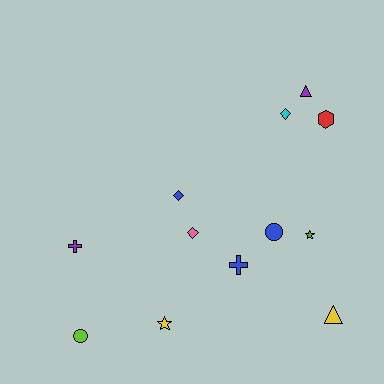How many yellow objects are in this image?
There are 2 yellow objects.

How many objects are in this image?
There are 12 objects.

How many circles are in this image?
There are 2 circles.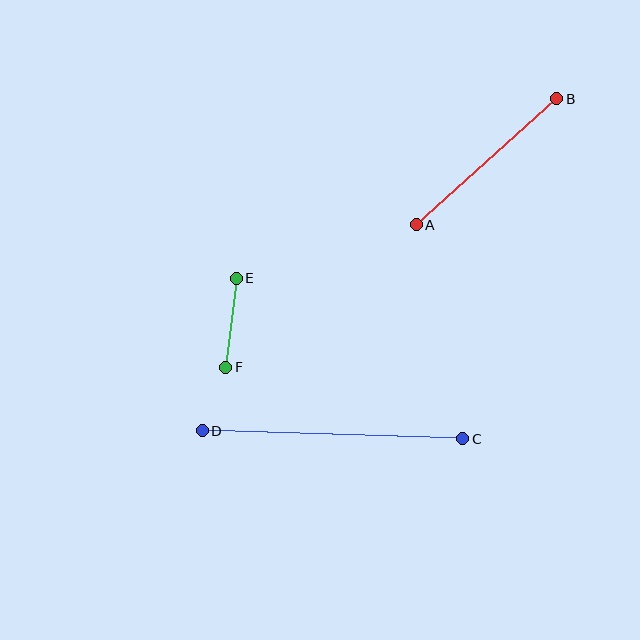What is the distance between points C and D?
The distance is approximately 260 pixels.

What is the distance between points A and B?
The distance is approximately 188 pixels.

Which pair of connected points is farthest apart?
Points C and D are farthest apart.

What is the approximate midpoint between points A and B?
The midpoint is at approximately (486, 162) pixels.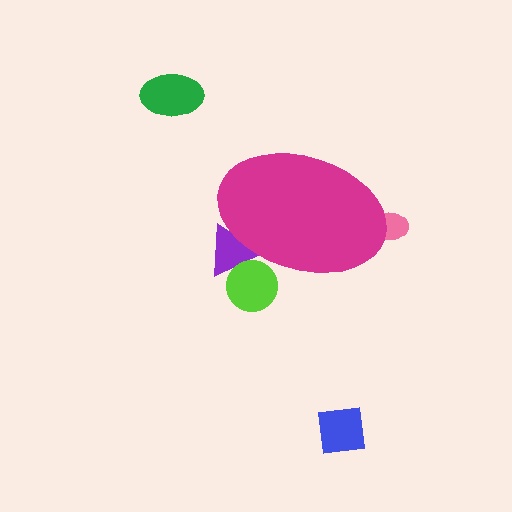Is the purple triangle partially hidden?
Yes, the purple triangle is partially hidden behind the magenta ellipse.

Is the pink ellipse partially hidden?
Yes, the pink ellipse is partially hidden behind the magenta ellipse.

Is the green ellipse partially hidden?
No, the green ellipse is fully visible.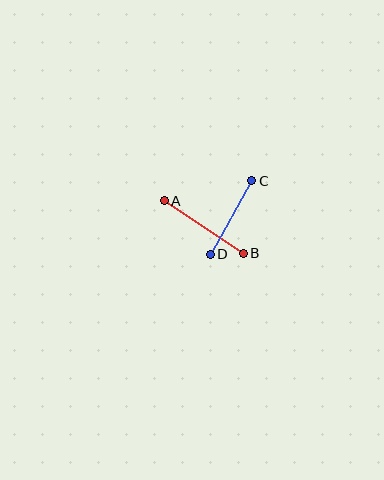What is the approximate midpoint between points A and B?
The midpoint is at approximately (204, 227) pixels.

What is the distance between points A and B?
The distance is approximately 95 pixels.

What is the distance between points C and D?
The distance is approximately 84 pixels.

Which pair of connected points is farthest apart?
Points A and B are farthest apart.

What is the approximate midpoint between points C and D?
The midpoint is at approximately (231, 217) pixels.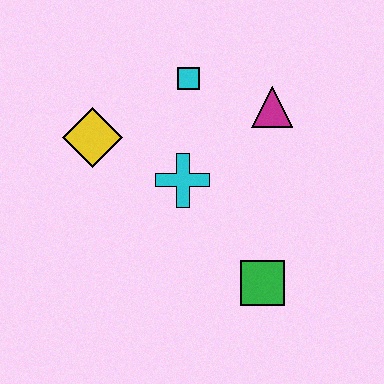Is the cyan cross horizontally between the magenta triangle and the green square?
No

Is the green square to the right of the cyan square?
Yes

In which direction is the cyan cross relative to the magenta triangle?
The cyan cross is to the left of the magenta triangle.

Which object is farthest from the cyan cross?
The green square is farthest from the cyan cross.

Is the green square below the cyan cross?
Yes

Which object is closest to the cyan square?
The magenta triangle is closest to the cyan square.